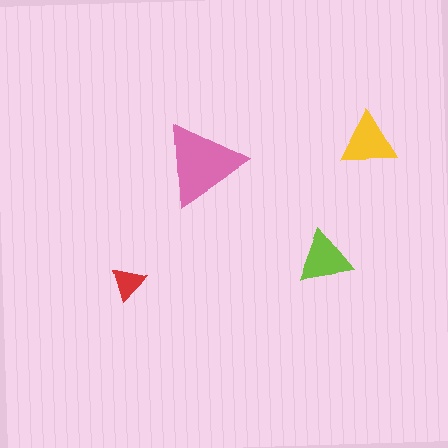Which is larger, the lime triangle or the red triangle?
The lime one.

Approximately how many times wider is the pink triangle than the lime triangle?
About 1.5 times wider.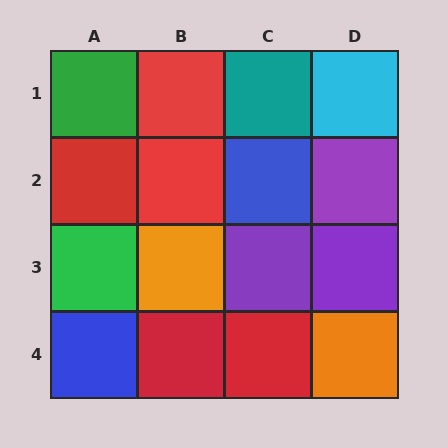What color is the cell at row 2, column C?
Blue.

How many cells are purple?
3 cells are purple.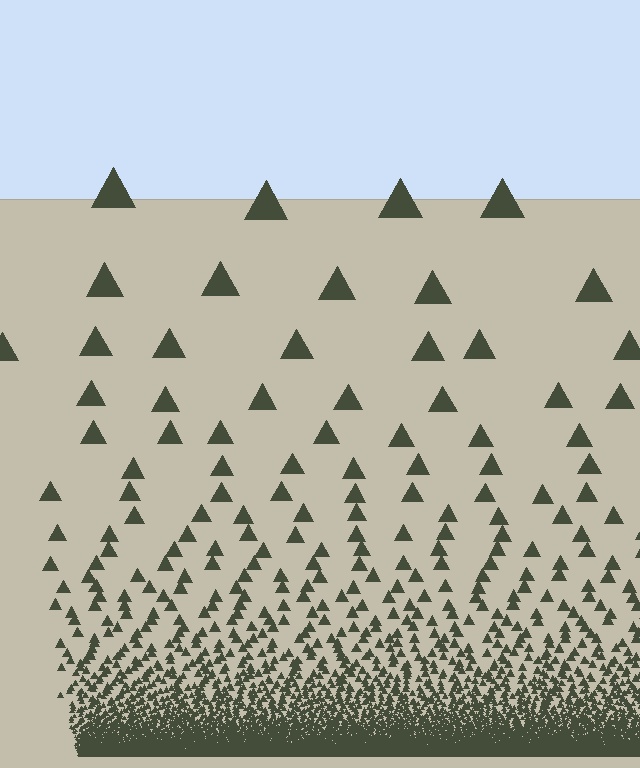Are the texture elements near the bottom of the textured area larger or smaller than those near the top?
Smaller. The gradient is inverted — elements near the bottom are smaller and denser.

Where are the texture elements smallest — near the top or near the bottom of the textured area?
Near the bottom.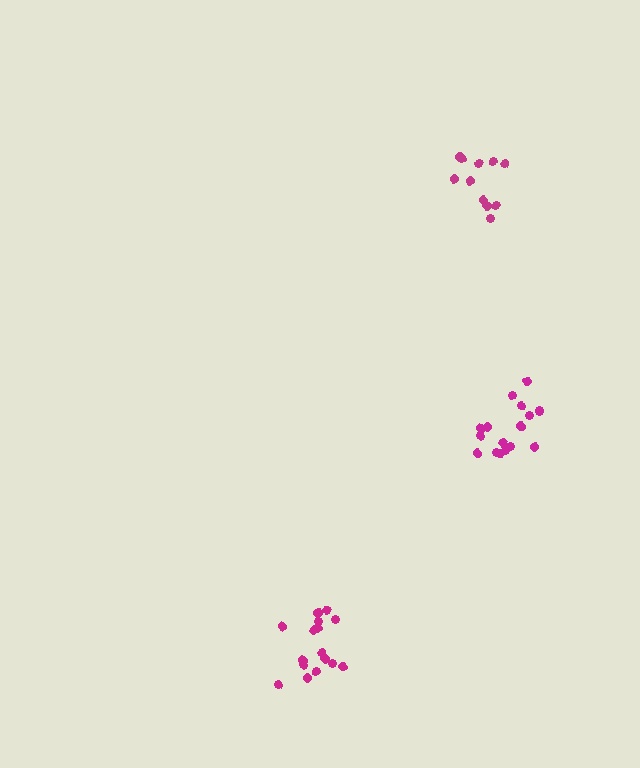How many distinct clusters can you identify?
There are 3 distinct clusters.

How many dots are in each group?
Group 1: 16 dots, Group 2: 11 dots, Group 3: 17 dots (44 total).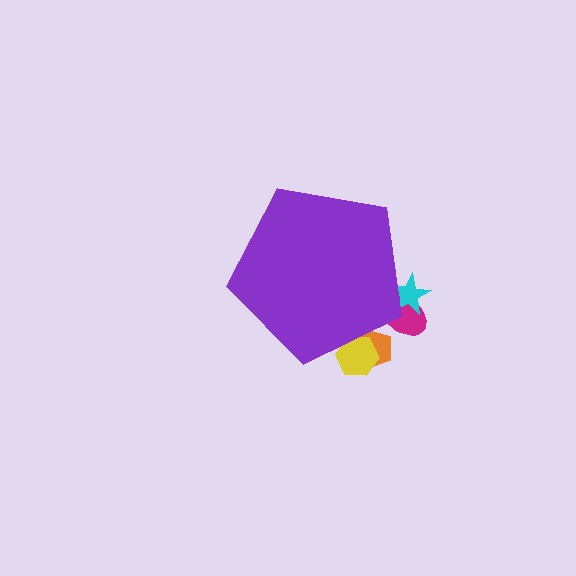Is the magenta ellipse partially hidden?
Yes, the magenta ellipse is partially hidden behind the purple pentagon.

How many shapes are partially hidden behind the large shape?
4 shapes are partially hidden.